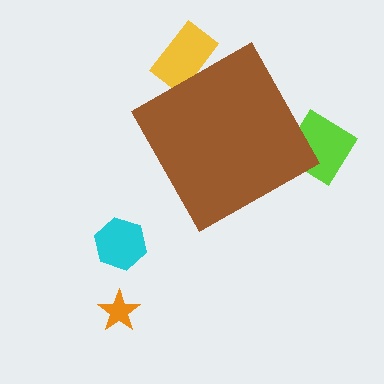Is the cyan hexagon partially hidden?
No, the cyan hexagon is fully visible.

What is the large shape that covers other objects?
A brown diamond.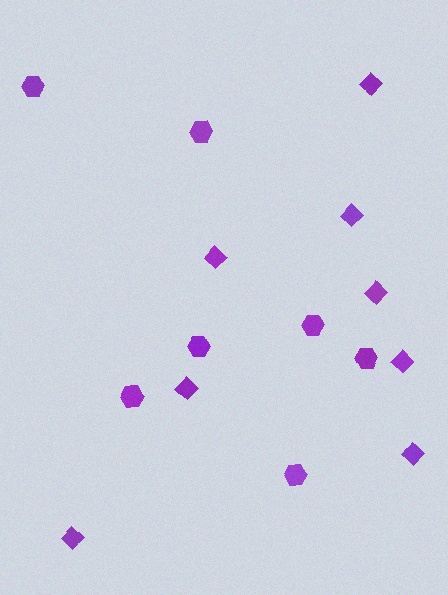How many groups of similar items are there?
There are 2 groups: one group of hexagons (7) and one group of diamonds (8).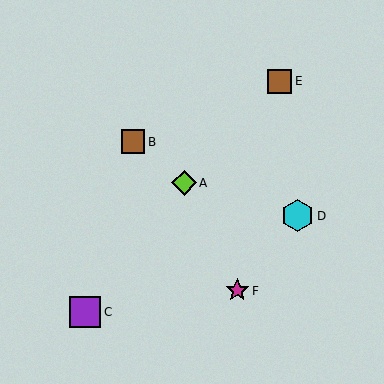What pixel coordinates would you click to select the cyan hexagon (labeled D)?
Click at (298, 216) to select the cyan hexagon D.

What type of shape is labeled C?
Shape C is a purple square.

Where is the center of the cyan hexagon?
The center of the cyan hexagon is at (298, 216).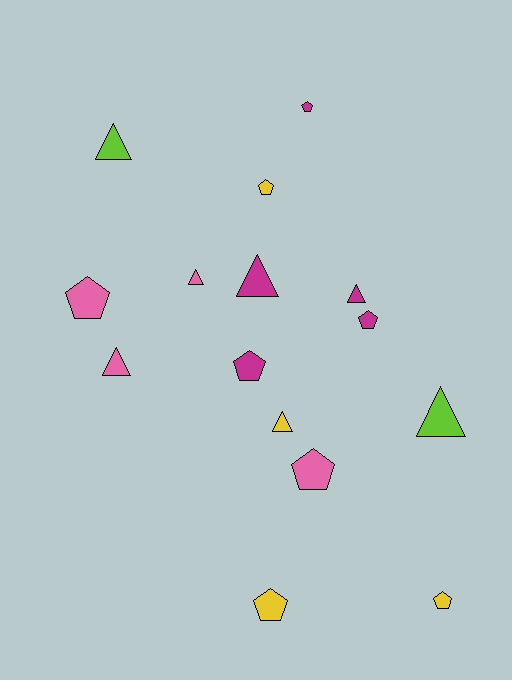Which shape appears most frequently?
Pentagon, with 8 objects.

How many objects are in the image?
There are 15 objects.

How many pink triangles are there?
There are 2 pink triangles.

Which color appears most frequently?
Magenta, with 5 objects.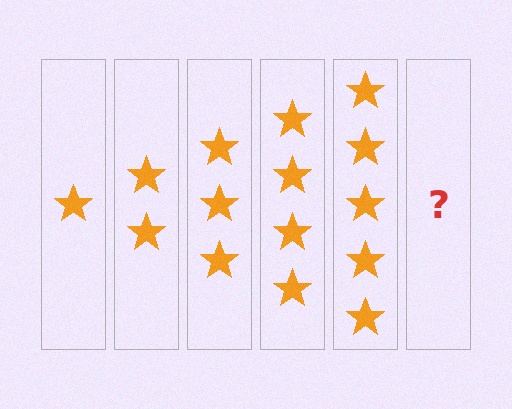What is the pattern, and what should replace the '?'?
The pattern is that each step adds one more star. The '?' should be 6 stars.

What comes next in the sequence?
The next element should be 6 stars.